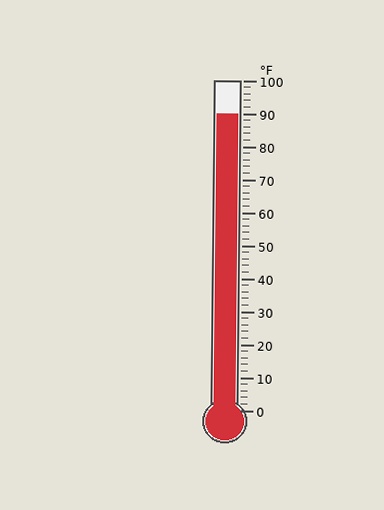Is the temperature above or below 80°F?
The temperature is above 80°F.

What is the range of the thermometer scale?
The thermometer scale ranges from 0°F to 100°F.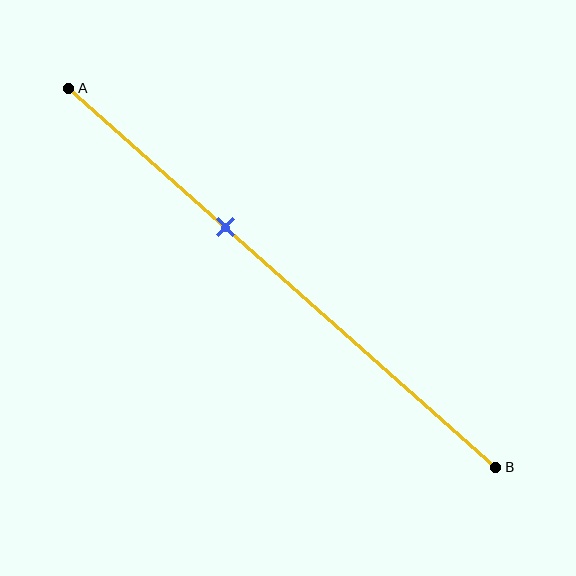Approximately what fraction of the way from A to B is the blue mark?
The blue mark is approximately 35% of the way from A to B.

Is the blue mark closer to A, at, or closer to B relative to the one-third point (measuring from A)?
The blue mark is closer to point B than the one-third point of segment AB.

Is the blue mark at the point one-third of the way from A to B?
No, the mark is at about 35% from A, not at the 33% one-third point.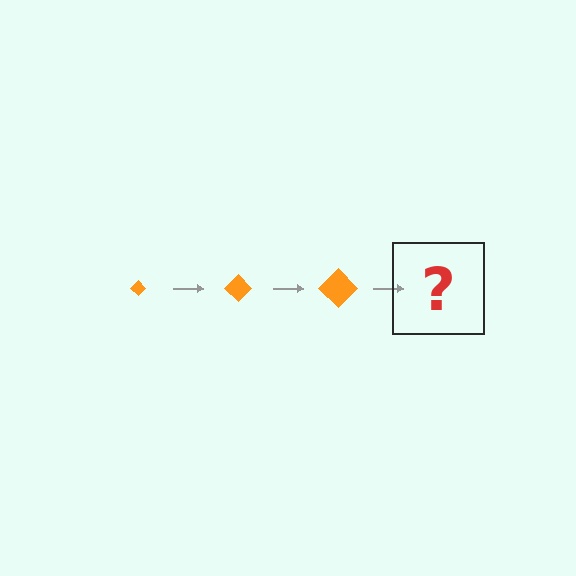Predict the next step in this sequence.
The next step is an orange diamond, larger than the previous one.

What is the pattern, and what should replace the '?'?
The pattern is that the diamond gets progressively larger each step. The '?' should be an orange diamond, larger than the previous one.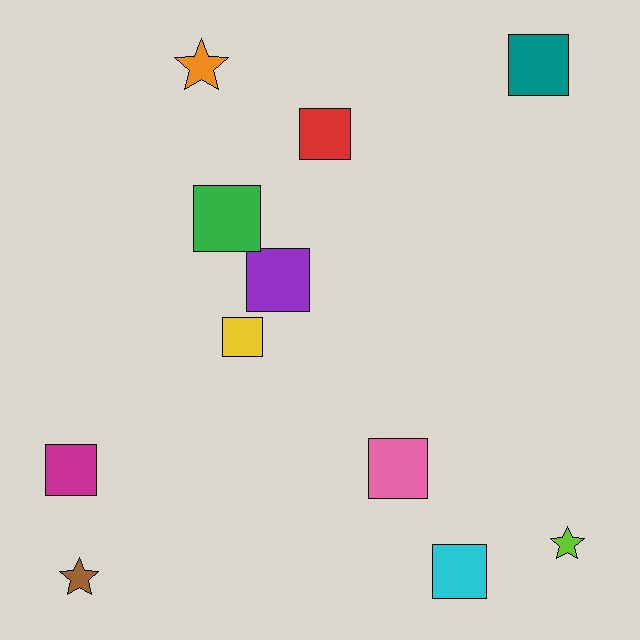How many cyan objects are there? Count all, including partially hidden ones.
There is 1 cyan object.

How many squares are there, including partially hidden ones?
There are 8 squares.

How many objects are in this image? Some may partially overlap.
There are 11 objects.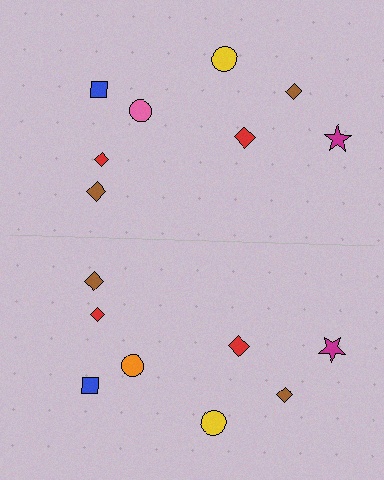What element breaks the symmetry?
The orange circle on the bottom side breaks the symmetry — its mirror counterpart is pink.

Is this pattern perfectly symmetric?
No, the pattern is not perfectly symmetric. The orange circle on the bottom side breaks the symmetry — its mirror counterpart is pink.